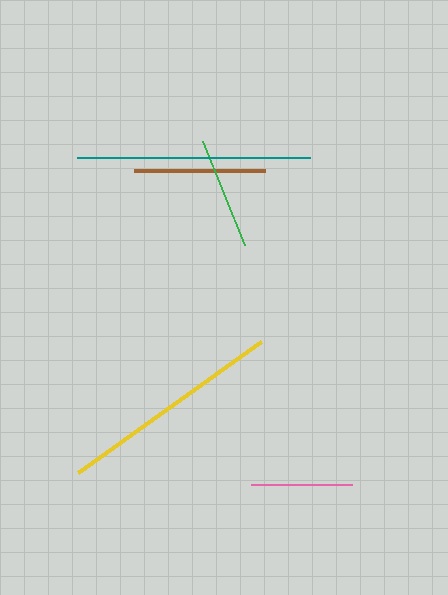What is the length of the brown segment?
The brown segment is approximately 131 pixels long.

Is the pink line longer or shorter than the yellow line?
The yellow line is longer than the pink line.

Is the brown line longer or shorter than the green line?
The brown line is longer than the green line.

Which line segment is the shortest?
The pink line is the shortest at approximately 100 pixels.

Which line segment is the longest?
The teal line is the longest at approximately 233 pixels.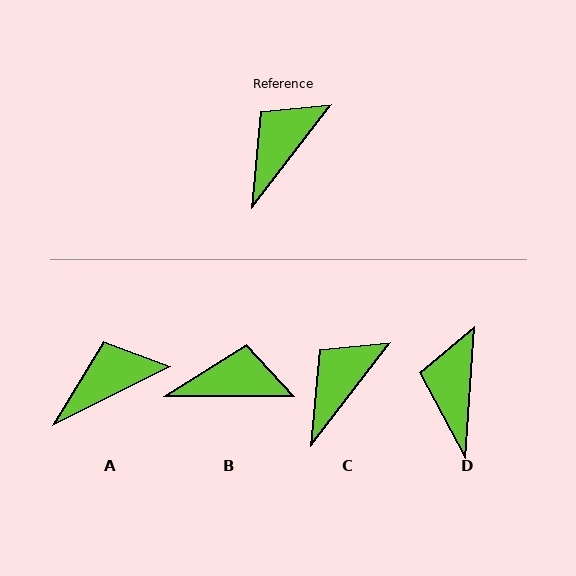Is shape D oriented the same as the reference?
No, it is off by about 34 degrees.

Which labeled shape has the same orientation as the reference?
C.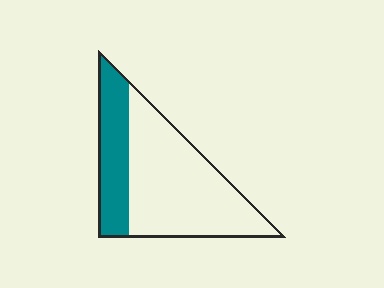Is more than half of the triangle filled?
No.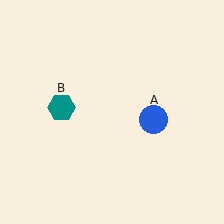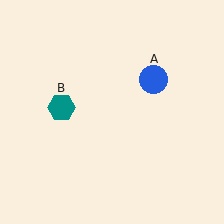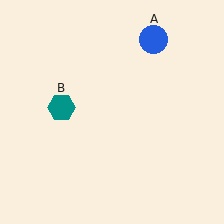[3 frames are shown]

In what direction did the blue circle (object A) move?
The blue circle (object A) moved up.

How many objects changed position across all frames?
1 object changed position: blue circle (object A).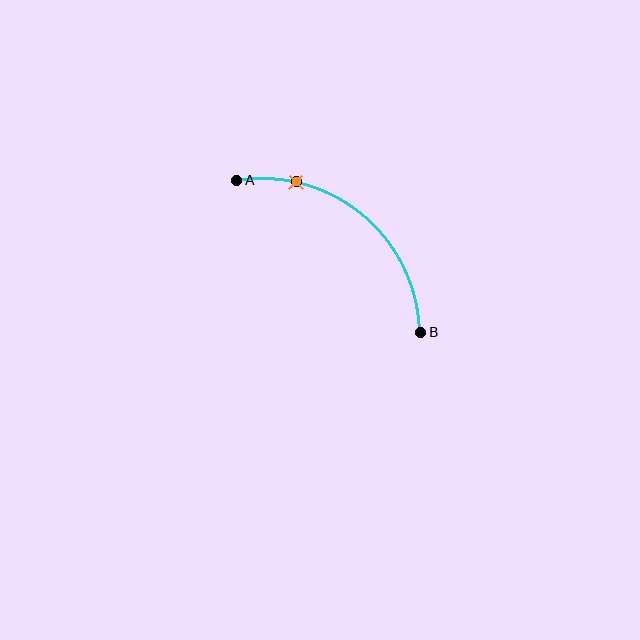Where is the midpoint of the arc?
The arc midpoint is the point on the curve farthest from the straight line joining A and B. It sits above and to the right of that line.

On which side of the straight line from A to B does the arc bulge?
The arc bulges above and to the right of the straight line connecting A and B.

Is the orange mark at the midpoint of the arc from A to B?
No. The orange mark lies on the arc but is closer to endpoint A. The arc midpoint would be at the point on the curve equidistant along the arc from both A and B.